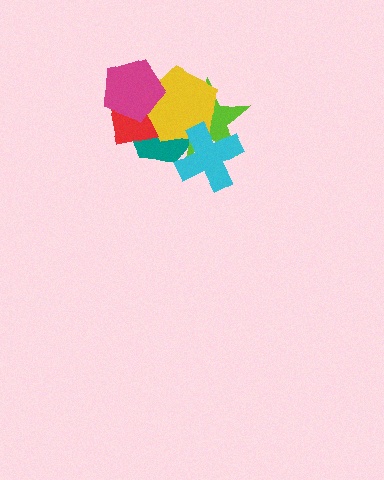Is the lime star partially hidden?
Yes, it is partially covered by another shape.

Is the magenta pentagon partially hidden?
No, no other shape covers it.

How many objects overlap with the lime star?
3 objects overlap with the lime star.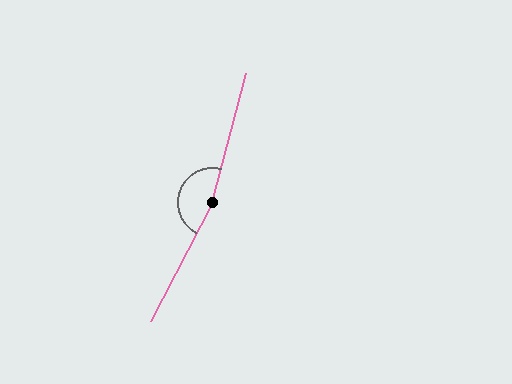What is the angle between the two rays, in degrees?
Approximately 168 degrees.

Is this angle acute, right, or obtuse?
It is obtuse.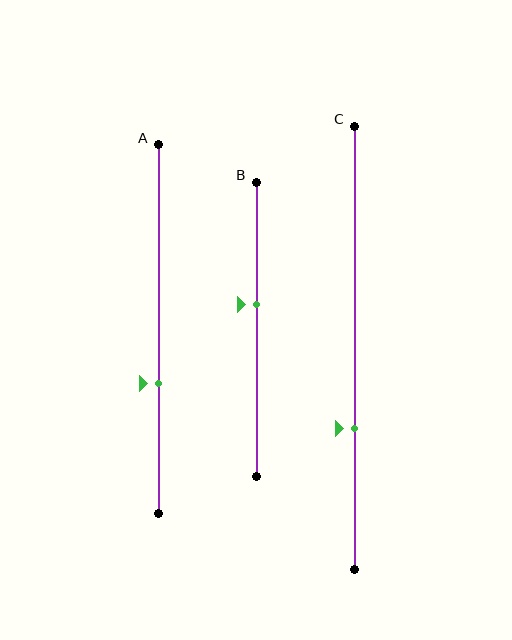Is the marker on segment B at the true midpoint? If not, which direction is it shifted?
No, the marker on segment B is shifted upward by about 8% of the segment length.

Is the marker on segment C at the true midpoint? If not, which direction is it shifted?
No, the marker on segment C is shifted downward by about 18% of the segment length.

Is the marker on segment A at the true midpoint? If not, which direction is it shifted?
No, the marker on segment A is shifted downward by about 15% of the segment length.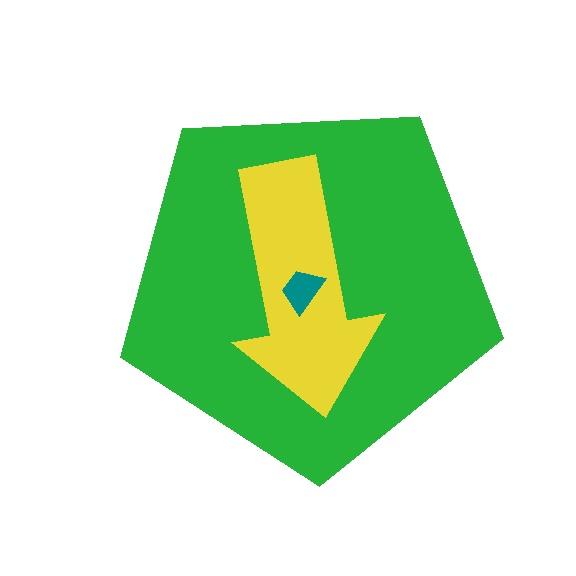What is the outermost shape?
The green pentagon.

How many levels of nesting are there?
3.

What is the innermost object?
The teal trapezoid.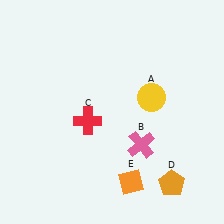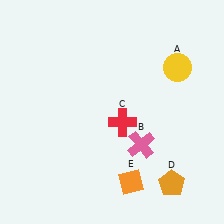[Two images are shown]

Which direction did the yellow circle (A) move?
The yellow circle (A) moved up.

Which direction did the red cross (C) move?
The red cross (C) moved right.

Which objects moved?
The objects that moved are: the yellow circle (A), the red cross (C).